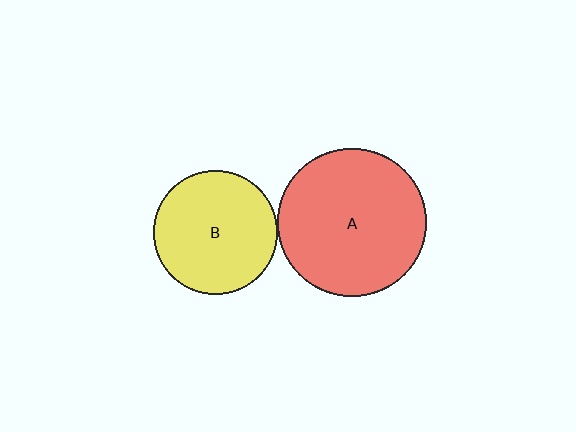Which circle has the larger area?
Circle A (red).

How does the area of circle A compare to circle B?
Approximately 1.5 times.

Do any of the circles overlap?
No, none of the circles overlap.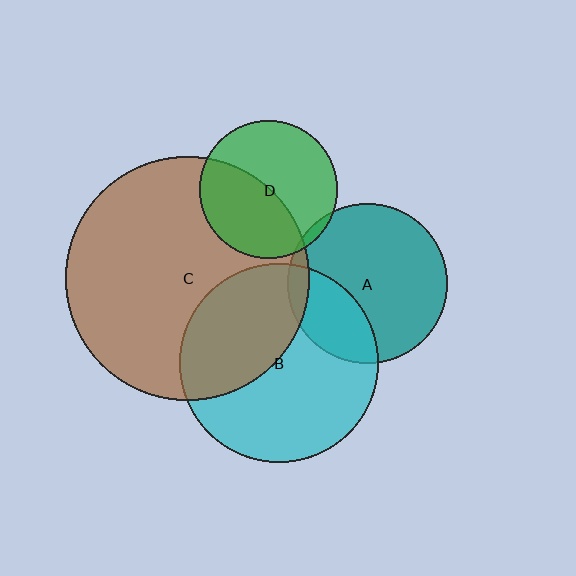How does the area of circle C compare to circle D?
Approximately 3.1 times.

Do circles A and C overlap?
Yes.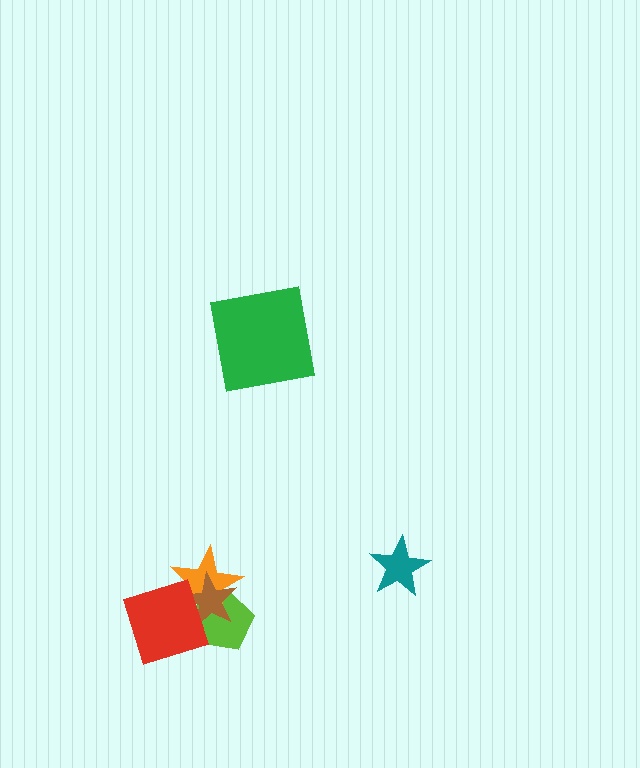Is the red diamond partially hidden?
No, no other shape covers it.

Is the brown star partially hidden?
Yes, it is partially covered by another shape.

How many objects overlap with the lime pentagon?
3 objects overlap with the lime pentagon.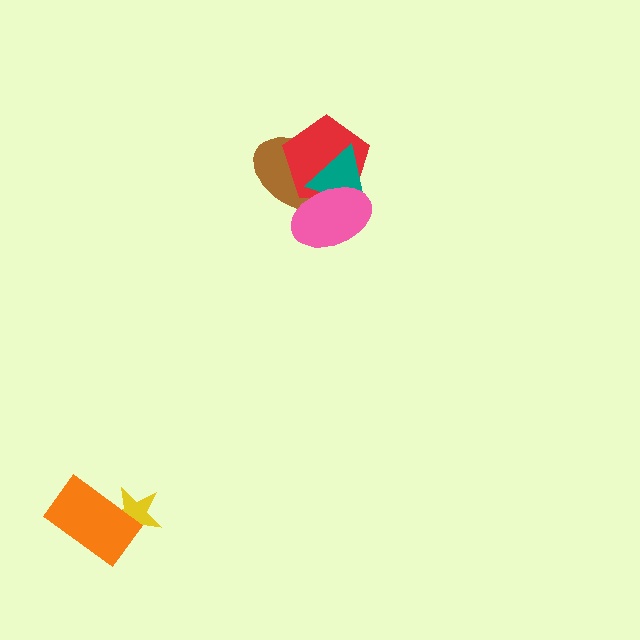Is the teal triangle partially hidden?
Yes, it is partially covered by another shape.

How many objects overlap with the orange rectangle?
1 object overlaps with the orange rectangle.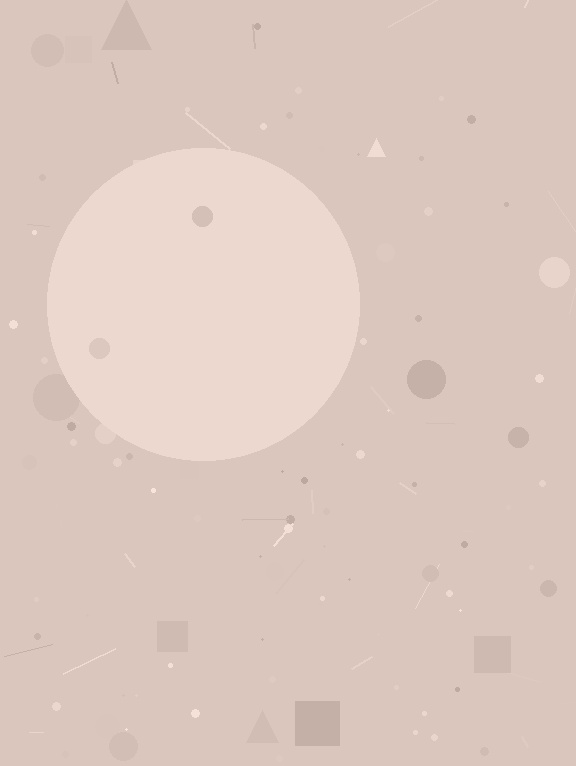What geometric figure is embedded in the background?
A circle is embedded in the background.